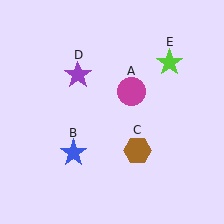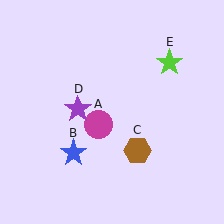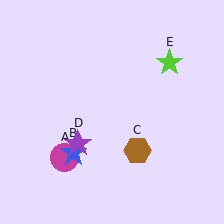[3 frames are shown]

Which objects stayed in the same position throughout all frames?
Blue star (object B) and brown hexagon (object C) and lime star (object E) remained stationary.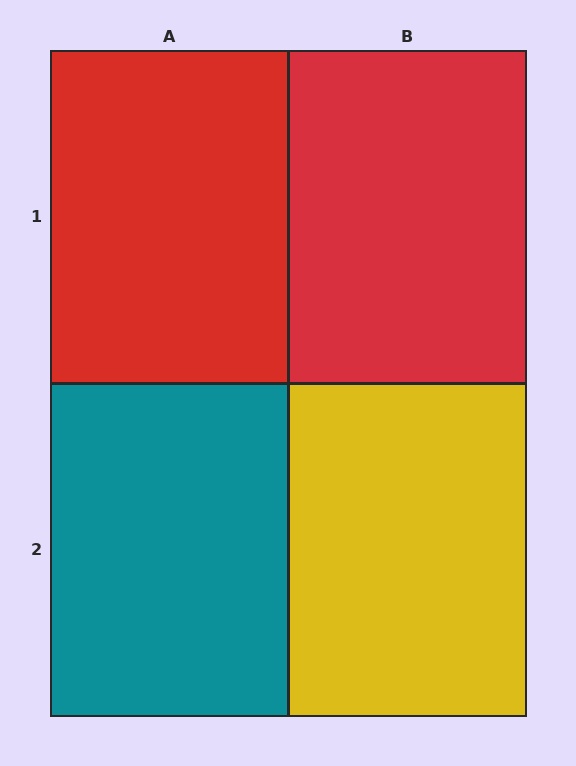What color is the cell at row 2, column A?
Teal.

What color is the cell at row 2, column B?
Yellow.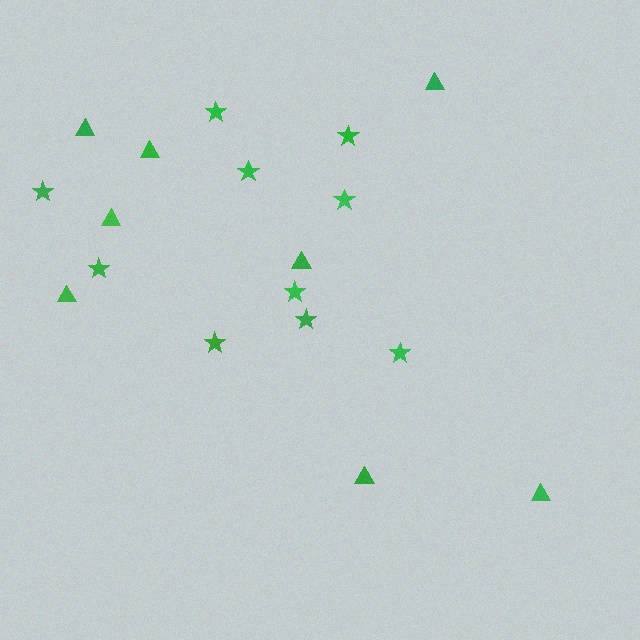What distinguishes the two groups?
There are 2 groups: one group of stars (10) and one group of triangles (8).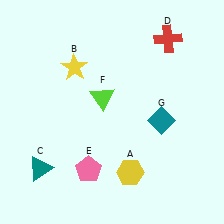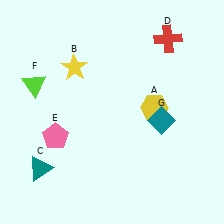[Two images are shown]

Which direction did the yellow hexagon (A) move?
The yellow hexagon (A) moved up.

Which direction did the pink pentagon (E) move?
The pink pentagon (E) moved left.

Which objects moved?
The objects that moved are: the yellow hexagon (A), the pink pentagon (E), the lime triangle (F).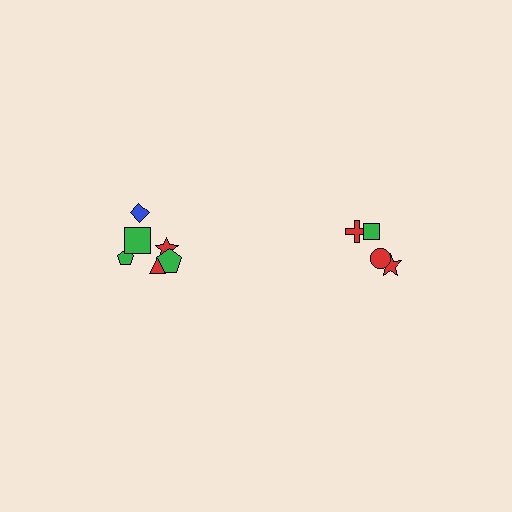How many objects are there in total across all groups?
There are 10 objects.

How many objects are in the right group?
There are 4 objects.